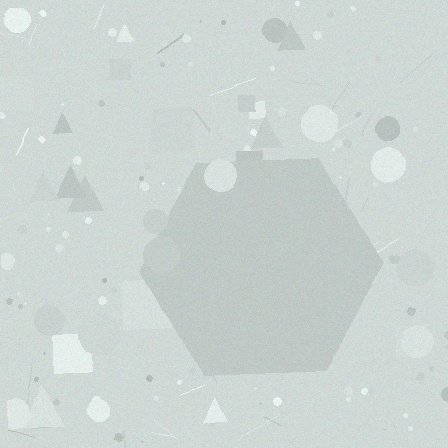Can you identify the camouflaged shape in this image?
The camouflaged shape is a hexagon.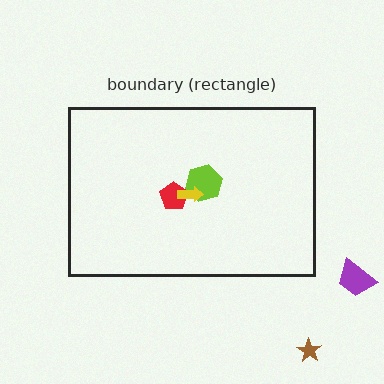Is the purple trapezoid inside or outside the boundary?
Outside.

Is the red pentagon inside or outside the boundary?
Inside.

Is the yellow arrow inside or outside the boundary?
Inside.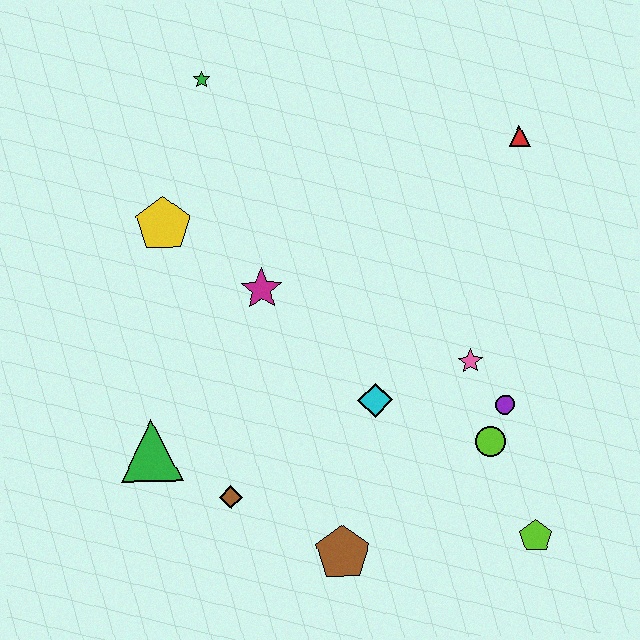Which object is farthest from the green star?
The lime pentagon is farthest from the green star.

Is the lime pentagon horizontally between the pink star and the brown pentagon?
No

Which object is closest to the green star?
The yellow pentagon is closest to the green star.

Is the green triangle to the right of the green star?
No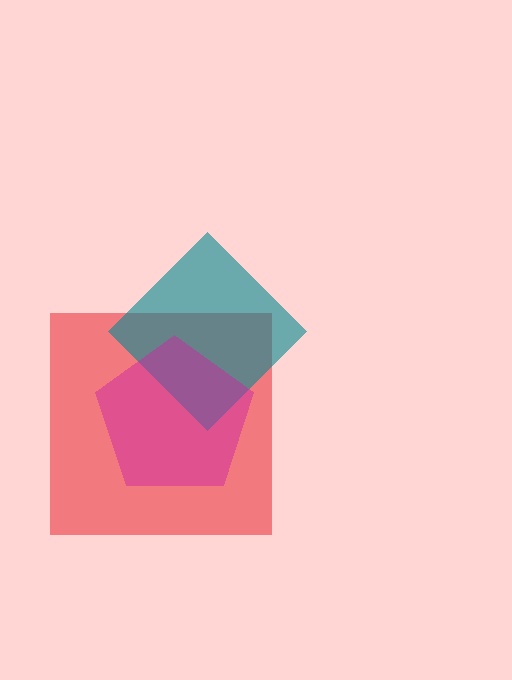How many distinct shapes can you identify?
There are 3 distinct shapes: a red square, a teal diamond, a magenta pentagon.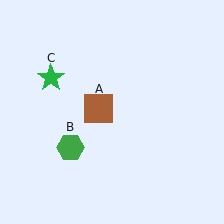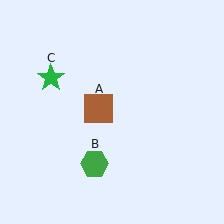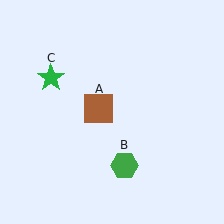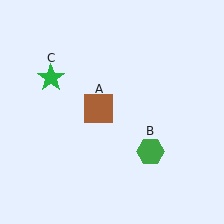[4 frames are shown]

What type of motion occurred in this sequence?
The green hexagon (object B) rotated counterclockwise around the center of the scene.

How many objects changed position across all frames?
1 object changed position: green hexagon (object B).